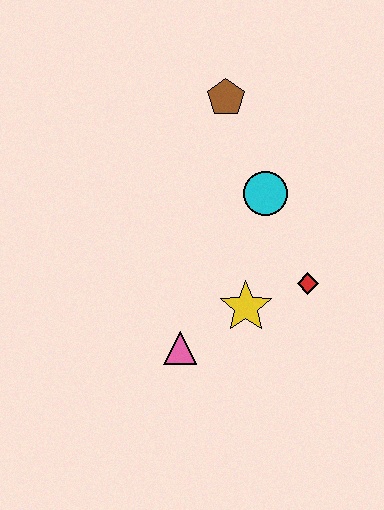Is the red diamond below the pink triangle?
No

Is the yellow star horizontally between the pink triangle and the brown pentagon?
No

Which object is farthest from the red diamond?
The brown pentagon is farthest from the red diamond.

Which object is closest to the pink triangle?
The yellow star is closest to the pink triangle.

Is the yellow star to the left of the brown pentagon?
No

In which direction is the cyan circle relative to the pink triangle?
The cyan circle is above the pink triangle.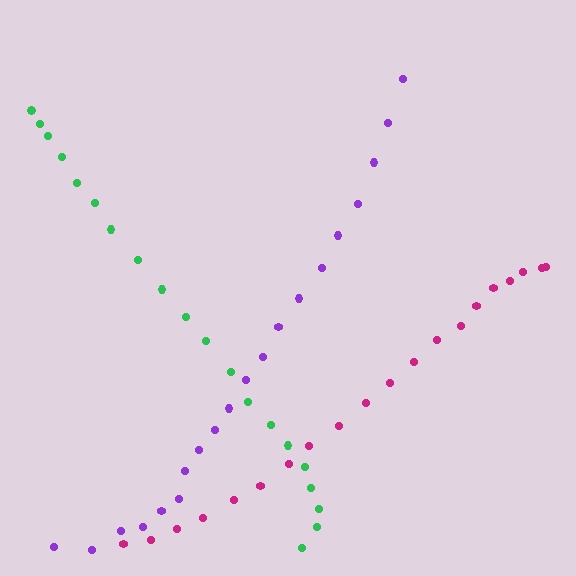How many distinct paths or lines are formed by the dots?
There are 3 distinct paths.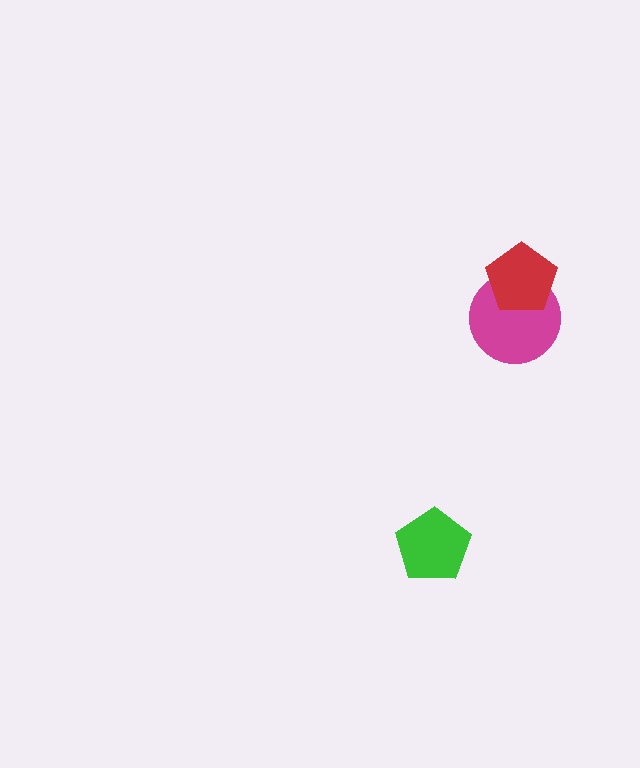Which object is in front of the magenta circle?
The red pentagon is in front of the magenta circle.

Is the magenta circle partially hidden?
Yes, it is partially covered by another shape.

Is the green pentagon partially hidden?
No, no other shape covers it.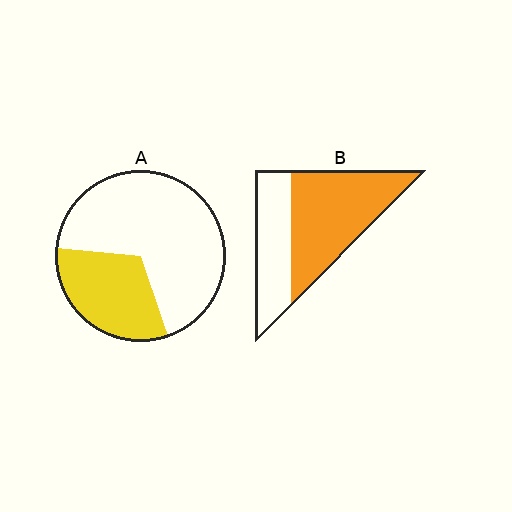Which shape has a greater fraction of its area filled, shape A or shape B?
Shape B.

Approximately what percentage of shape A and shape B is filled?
A is approximately 30% and B is approximately 60%.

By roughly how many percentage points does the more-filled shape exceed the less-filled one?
By roughly 30 percentage points (B over A).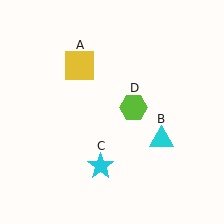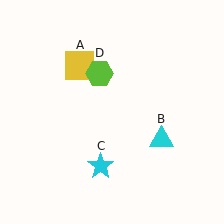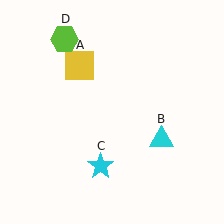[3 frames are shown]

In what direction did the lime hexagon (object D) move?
The lime hexagon (object D) moved up and to the left.